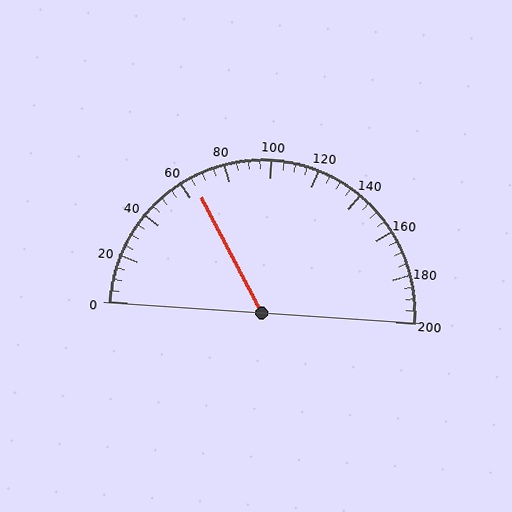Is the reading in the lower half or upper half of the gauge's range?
The reading is in the lower half of the range (0 to 200).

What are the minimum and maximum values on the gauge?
The gauge ranges from 0 to 200.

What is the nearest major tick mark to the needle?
The nearest major tick mark is 60.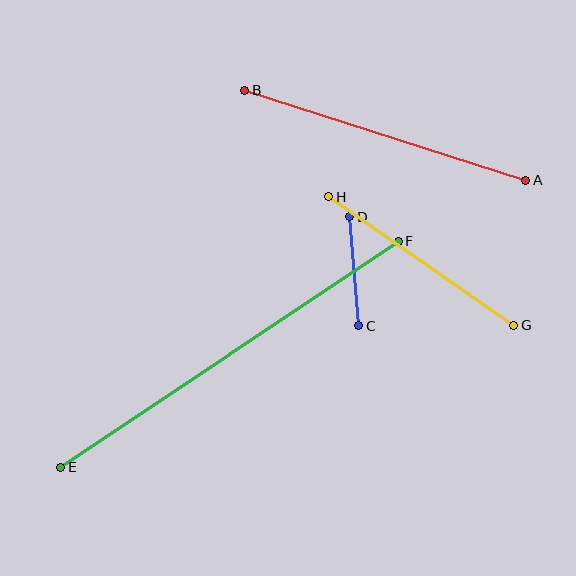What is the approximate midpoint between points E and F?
The midpoint is at approximately (230, 354) pixels.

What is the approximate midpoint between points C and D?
The midpoint is at approximately (354, 271) pixels.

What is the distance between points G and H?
The distance is approximately 225 pixels.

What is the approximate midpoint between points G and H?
The midpoint is at approximately (421, 261) pixels.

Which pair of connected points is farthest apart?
Points E and F are farthest apart.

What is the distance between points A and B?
The distance is approximately 295 pixels.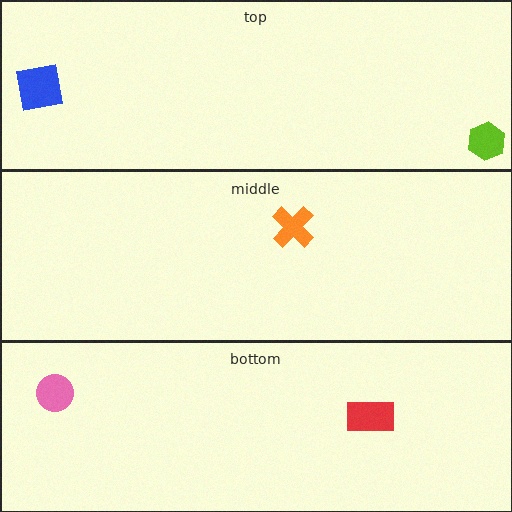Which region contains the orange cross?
The middle region.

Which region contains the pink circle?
The bottom region.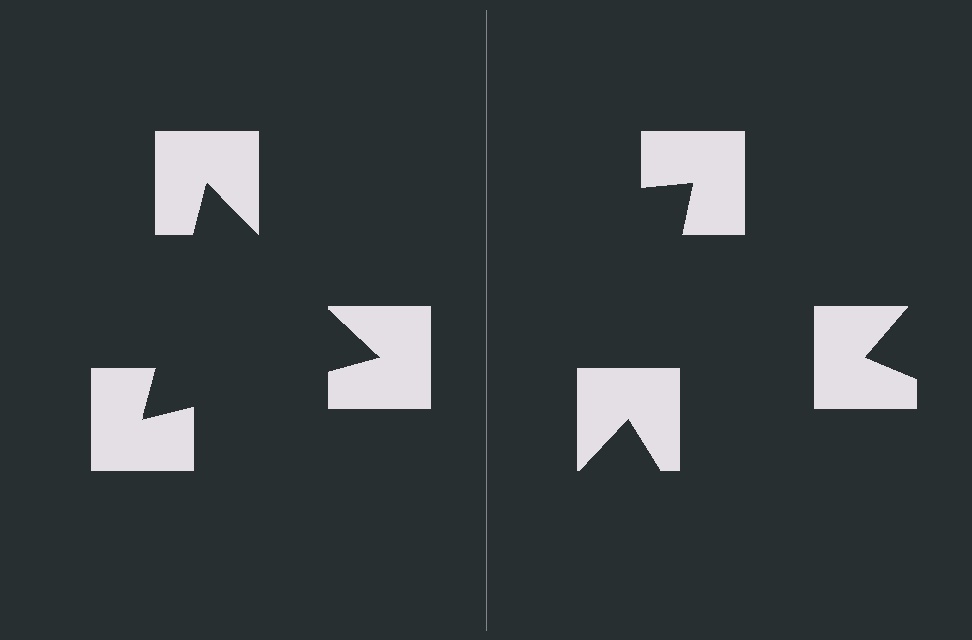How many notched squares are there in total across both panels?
6 — 3 on each side.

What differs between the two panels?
The notched squares are positioned identically on both sides; only the wedge orientations differ. On the left they align to a triangle; on the right they are misaligned.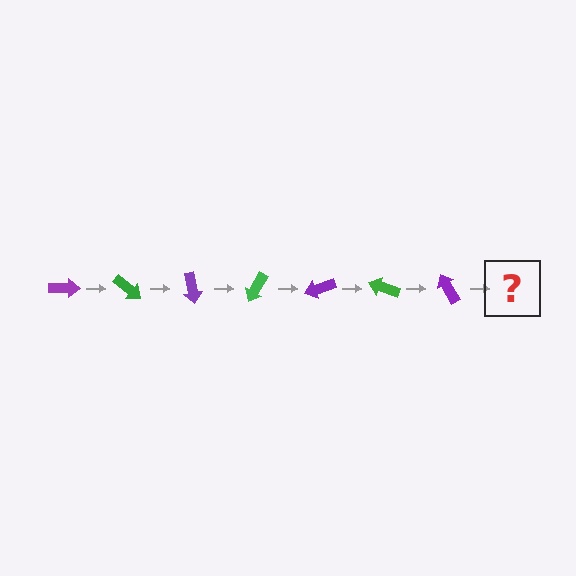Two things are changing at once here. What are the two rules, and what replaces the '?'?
The two rules are that it rotates 40 degrees each step and the color cycles through purple and green. The '?' should be a green arrow, rotated 280 degrees from the start.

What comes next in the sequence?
The next element should be a green arrow, rotated 280 degrees from the start.